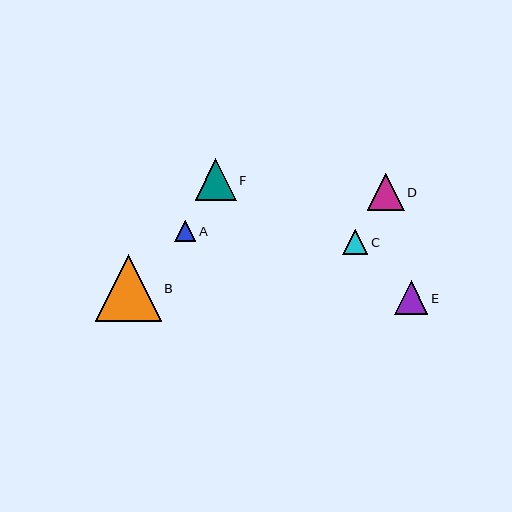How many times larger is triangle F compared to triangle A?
Triangle F is approximately 2.0 times the size of triangle A.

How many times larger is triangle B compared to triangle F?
Triangle B is approximately 1.6 times the size of triangle F.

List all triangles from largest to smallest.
From largest to smallest: B, F, D, E, C, A.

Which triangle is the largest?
Triangle B is the largest with a size of approximately 66 pixels.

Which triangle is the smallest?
Triangle A is the smallest with a size of approximately 21 pixels.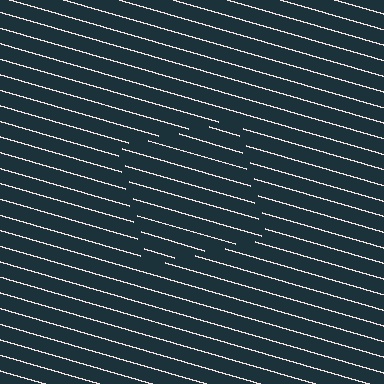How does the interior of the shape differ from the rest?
The interior of the shape contains the same grating, shifted by half a period — the contour is defined by the phase discontinuity where line-ends from the inner and outer gratings abut.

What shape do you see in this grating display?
An illusory square. The interior of the shape contains the same grating, shifted by half a period — the contour is defined by the phase discontinuity where line-ends from the inner and outer gratings abut.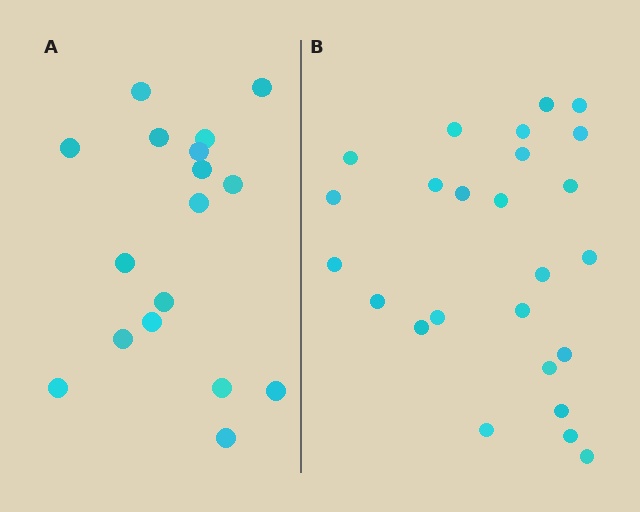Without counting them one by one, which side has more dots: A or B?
Region B (the right region) has more dots.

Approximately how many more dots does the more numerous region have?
Region B has roughly 8 or so more dots than region A.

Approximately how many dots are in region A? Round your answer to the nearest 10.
About 20 dots. (The exact count is 17, which rounds to 20.)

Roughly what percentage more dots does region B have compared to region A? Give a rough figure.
About 45% more.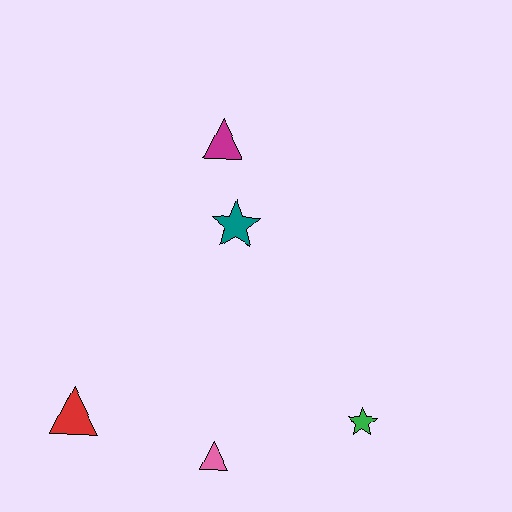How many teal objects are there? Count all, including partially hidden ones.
There is 1 teal object.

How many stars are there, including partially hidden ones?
There are 2 stars.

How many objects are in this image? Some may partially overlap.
There are 5 objects.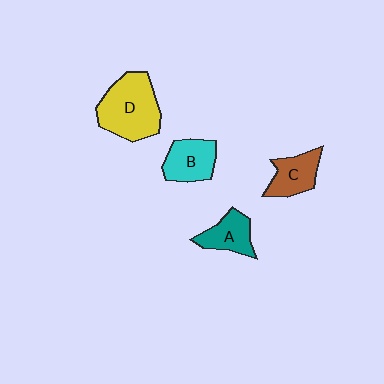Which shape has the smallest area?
Shape A (teal).